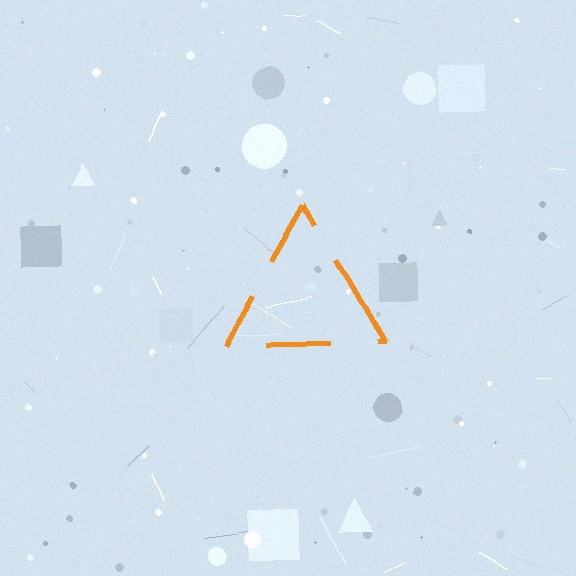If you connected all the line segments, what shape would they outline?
They would outline a triangle.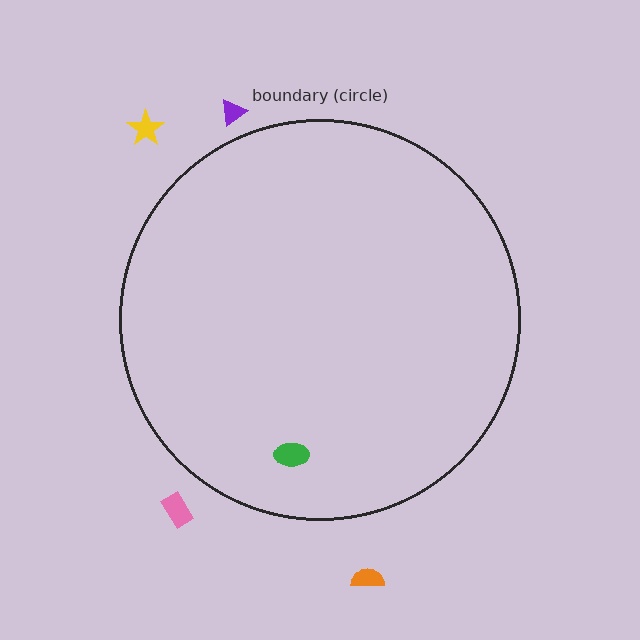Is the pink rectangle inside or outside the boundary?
Outside.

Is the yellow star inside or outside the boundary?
Outside.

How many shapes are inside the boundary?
1 inside, 4 outside.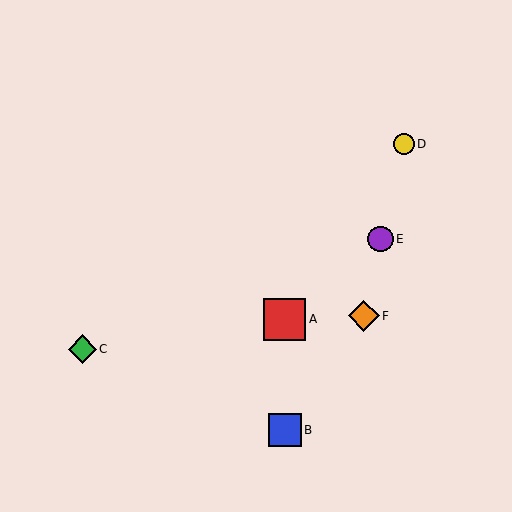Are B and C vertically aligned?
No, B is at x≈285 and C is at x≈82.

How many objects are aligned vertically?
2 objects (A, B) are aligned vertically.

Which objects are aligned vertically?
Objects A, B are aligned vertically.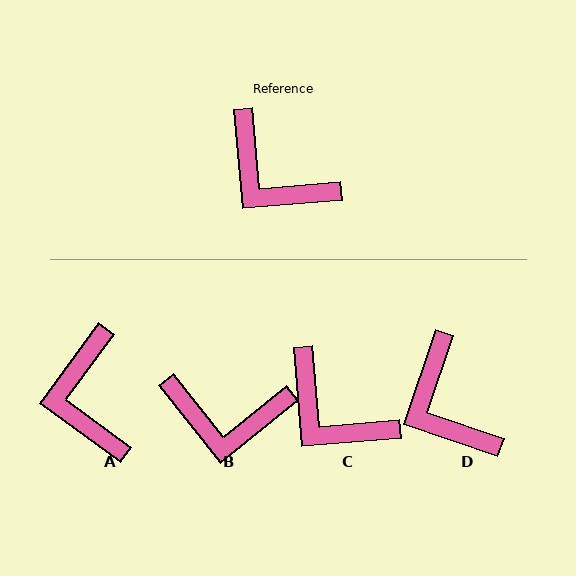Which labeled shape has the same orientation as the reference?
C.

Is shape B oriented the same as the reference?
No, it is off by about 34 degrees.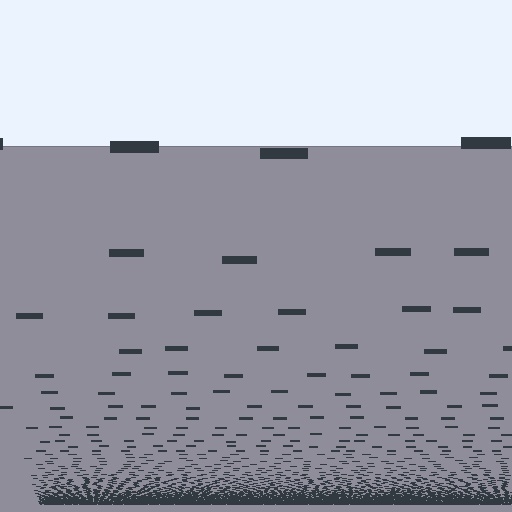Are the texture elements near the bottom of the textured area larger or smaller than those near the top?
Smaller. The gradient is inverted — elements near the bottom are smaller and denser.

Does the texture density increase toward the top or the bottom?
Density increases toward the bottom.